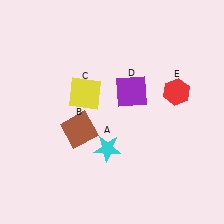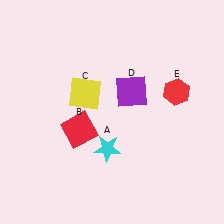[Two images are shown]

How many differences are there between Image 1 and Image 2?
There is 1 difference between the two images.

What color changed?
The square (B) changed from brown in Image 1 to red in Image 2.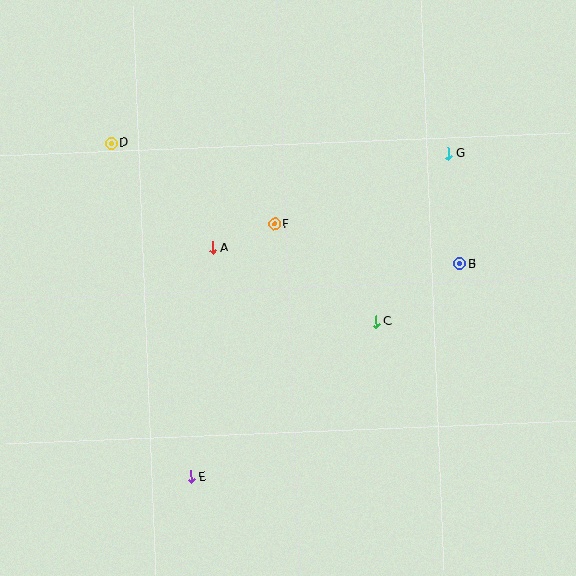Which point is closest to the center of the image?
Point F at (275, 224) is closest to the center.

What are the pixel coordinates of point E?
Point E is at (191, 477).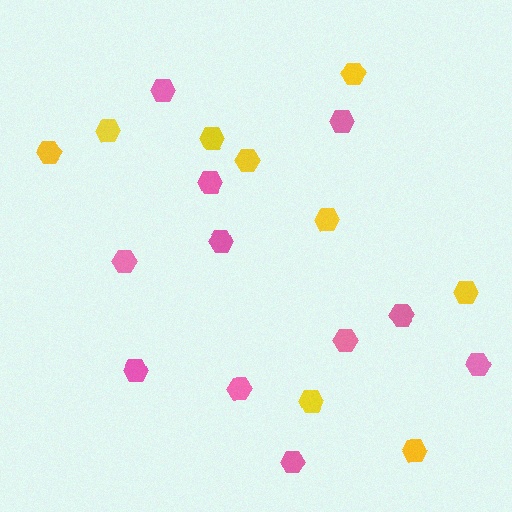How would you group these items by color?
There are 2 groups: one group of yellow hexagons (9) and one group of pink hexagons (11).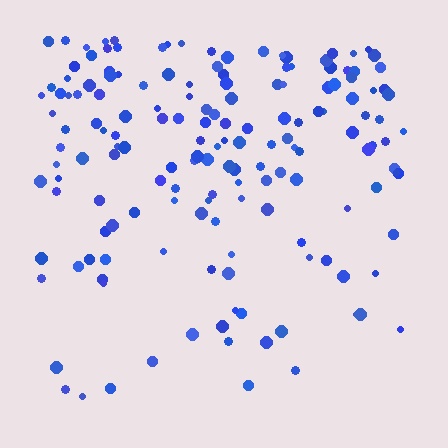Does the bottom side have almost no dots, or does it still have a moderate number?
Still a moderate number, just noticeably fewer than the top.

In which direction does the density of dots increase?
From bottom to top, with the top side densest.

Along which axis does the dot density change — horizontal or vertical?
Vertical.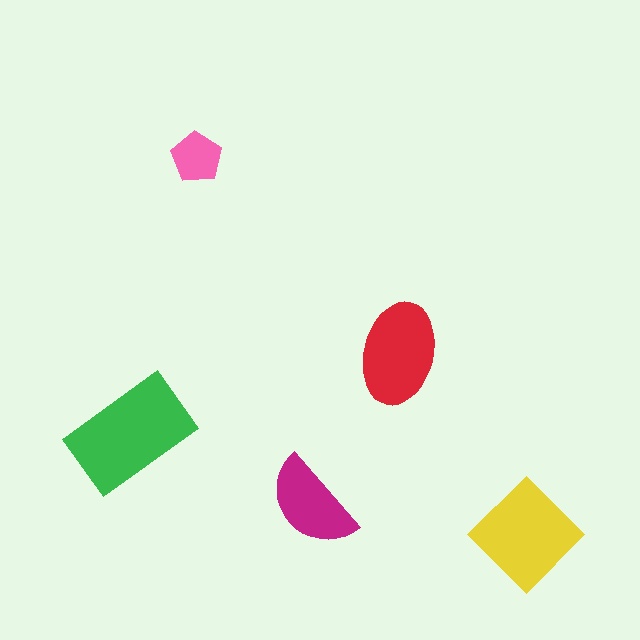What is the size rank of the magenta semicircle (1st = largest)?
4th.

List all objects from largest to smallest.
The green rectangle, the yellow diamond, the red ellipse, the magenta semicircle, the pink pentagon.